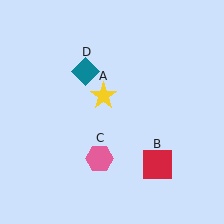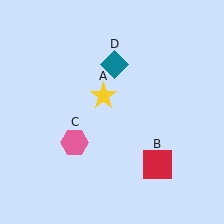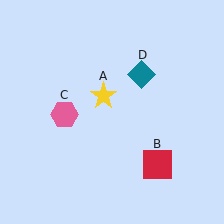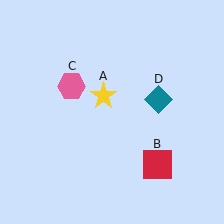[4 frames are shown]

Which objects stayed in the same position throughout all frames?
Yellow star (object A) and red square (object B) remained stationary.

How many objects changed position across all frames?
2 objects changed position: pink hexagon (object C), teal diamond (object D).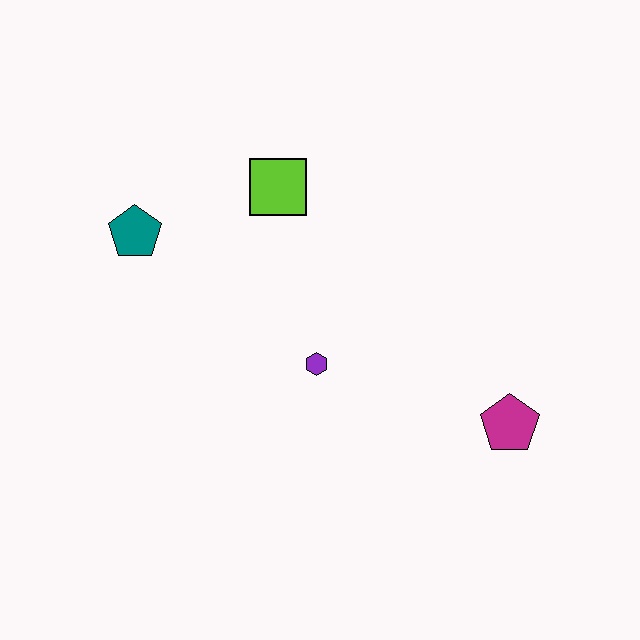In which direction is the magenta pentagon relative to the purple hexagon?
The magenta pentagon is to the right of the purple hexagon.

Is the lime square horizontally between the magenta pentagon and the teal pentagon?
Yes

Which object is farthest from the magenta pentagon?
The teal pentagon is farthest from the magenta pentagon.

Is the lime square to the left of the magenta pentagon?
Yes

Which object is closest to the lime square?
The teal pentagon is closest to the lime square.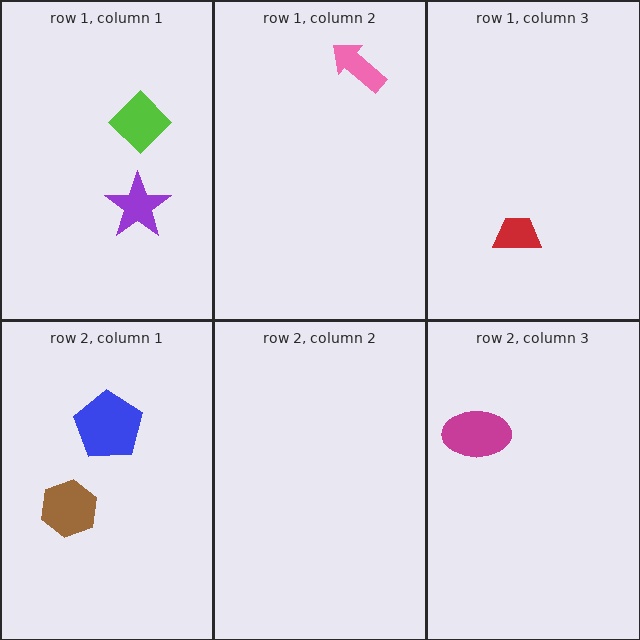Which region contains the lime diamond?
The row 1, column 1 region.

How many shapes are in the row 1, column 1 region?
2.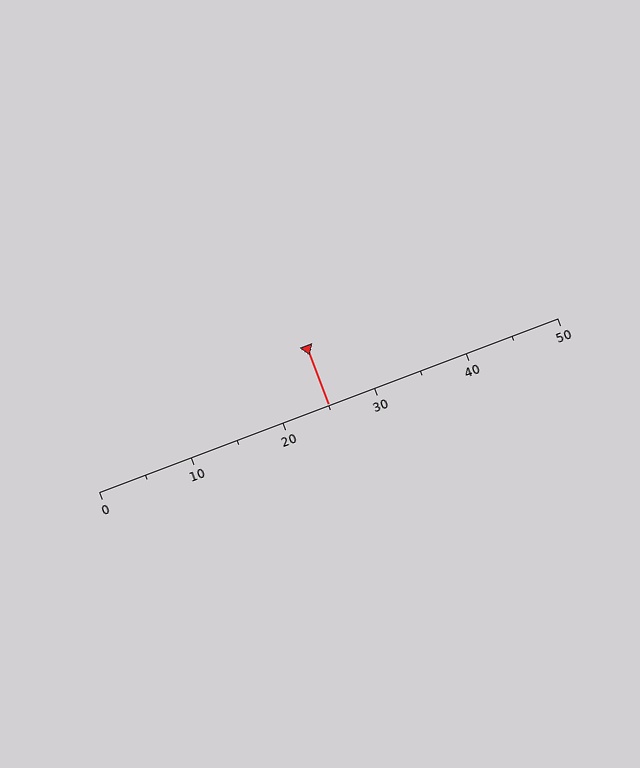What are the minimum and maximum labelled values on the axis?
The axis runs from 0 to 50.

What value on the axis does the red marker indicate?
The marker indicates approximately 25.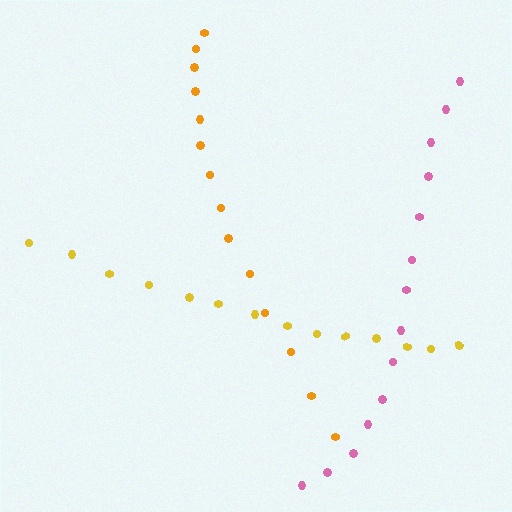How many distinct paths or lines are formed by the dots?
There are 3 distinct paths.